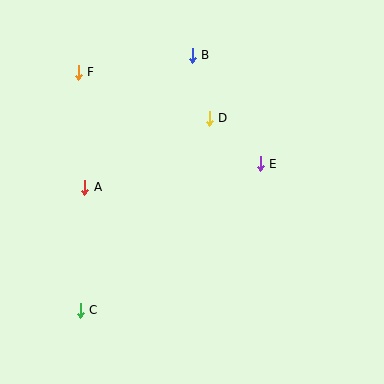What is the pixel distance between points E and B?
The distance between E and B is 128 pixels.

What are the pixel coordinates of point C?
Point C is at (80, 310).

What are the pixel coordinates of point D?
Point D is at (209, 118).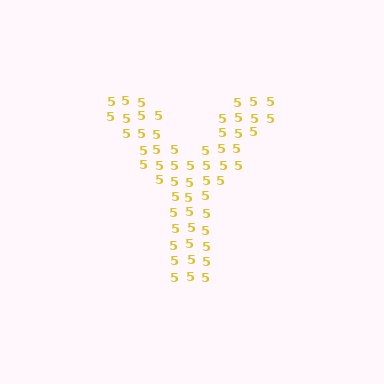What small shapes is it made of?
It is made of small digit 5's.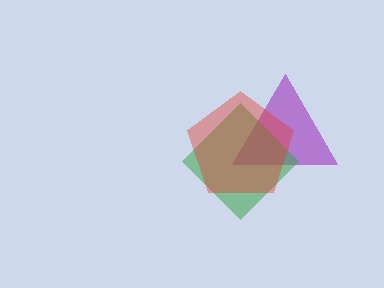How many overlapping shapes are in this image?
There are 3 overlapping shapes in the image.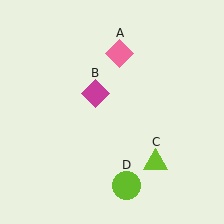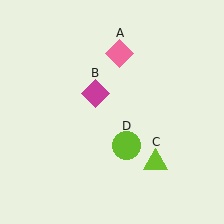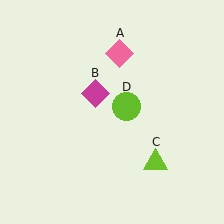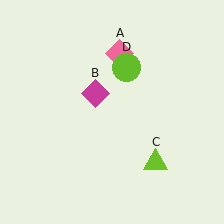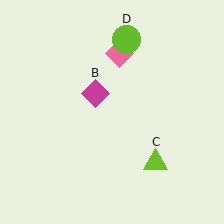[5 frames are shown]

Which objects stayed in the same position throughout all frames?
Pink diamond (object A) and magenta diamond (object B) and lime triangle (object C) remained stationary.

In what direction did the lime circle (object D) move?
The lime circle (object D) moved up.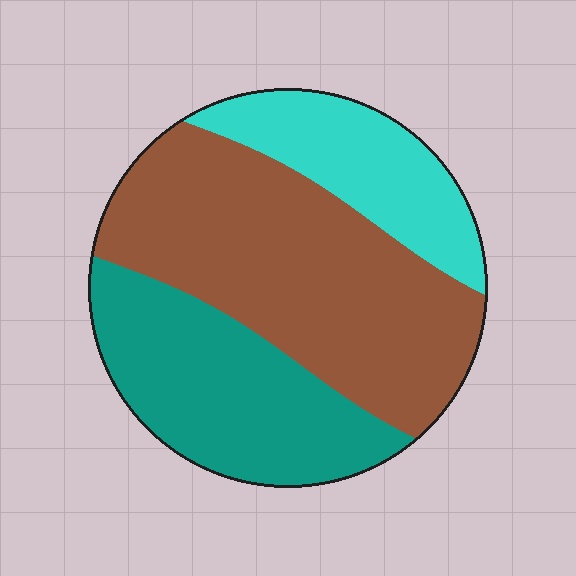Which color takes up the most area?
Brown, at roughly 50%.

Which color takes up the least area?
Cyan, at roughly 20%.